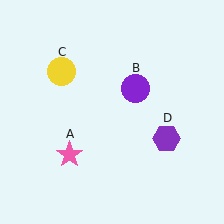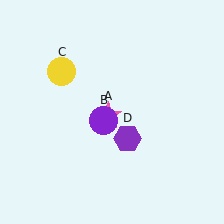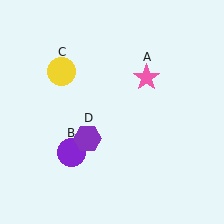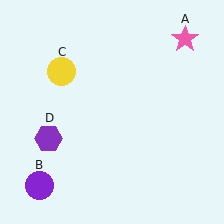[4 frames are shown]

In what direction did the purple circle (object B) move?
The purple circle (object B) moved down and to the left.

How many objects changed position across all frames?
3 objects changed position: pink star (object A), purple circle (object B), purple hexagon (object D).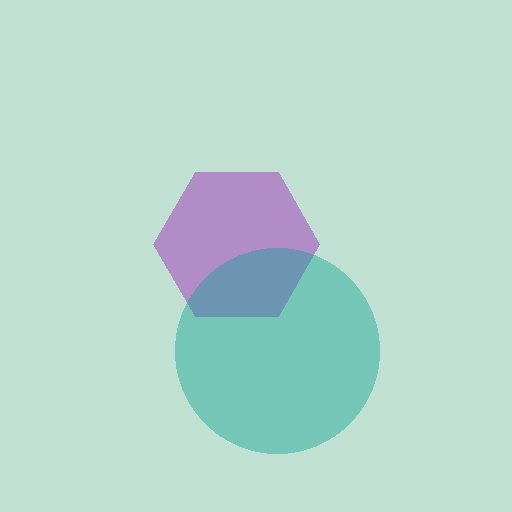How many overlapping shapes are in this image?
There are 2 overlapping shapes in the image.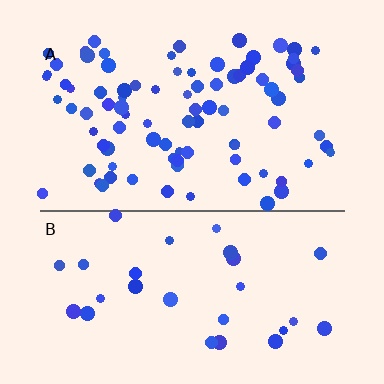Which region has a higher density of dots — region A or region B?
A (the top).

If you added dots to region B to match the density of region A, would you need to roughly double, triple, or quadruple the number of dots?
Approximately triple.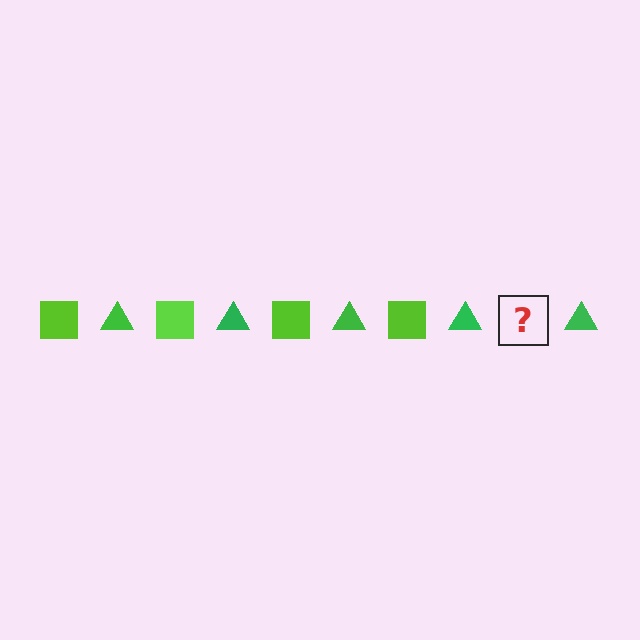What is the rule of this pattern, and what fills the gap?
The rule is that the pattern alternates between lime square and green triangle. The gap should be filled with a lime square.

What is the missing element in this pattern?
The missing element is a lime square.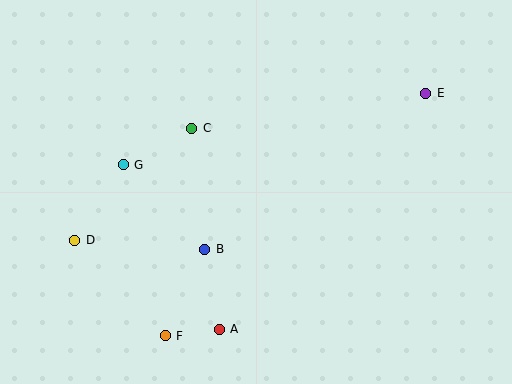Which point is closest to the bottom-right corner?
Point A is closest to the bottom-right corner.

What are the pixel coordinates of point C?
Point C is at (192, 128).